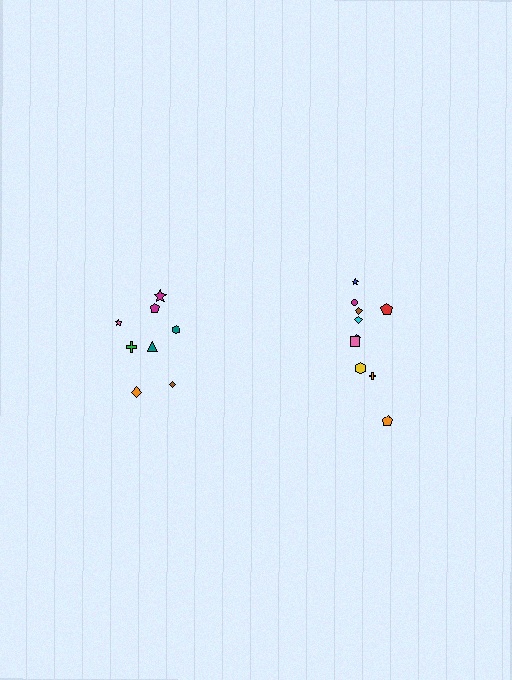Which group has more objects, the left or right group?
The right group.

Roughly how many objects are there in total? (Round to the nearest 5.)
Roughly 20 objects in total.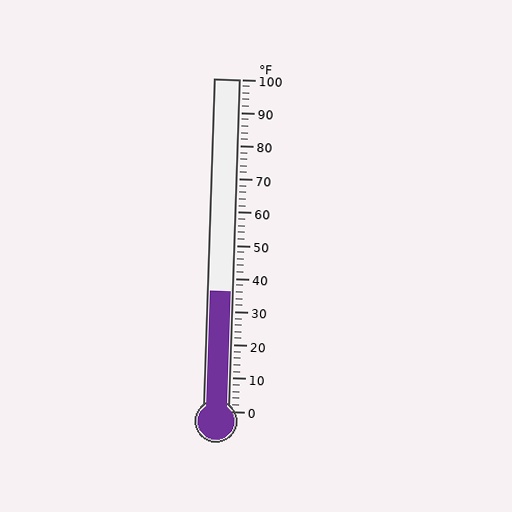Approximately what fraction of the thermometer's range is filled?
The thermometer is filled to approximately 35% of its range.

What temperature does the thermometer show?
The thermometer shows approximately 36°F.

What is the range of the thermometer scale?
The thermometer scale ranges from 0°F to 100°F.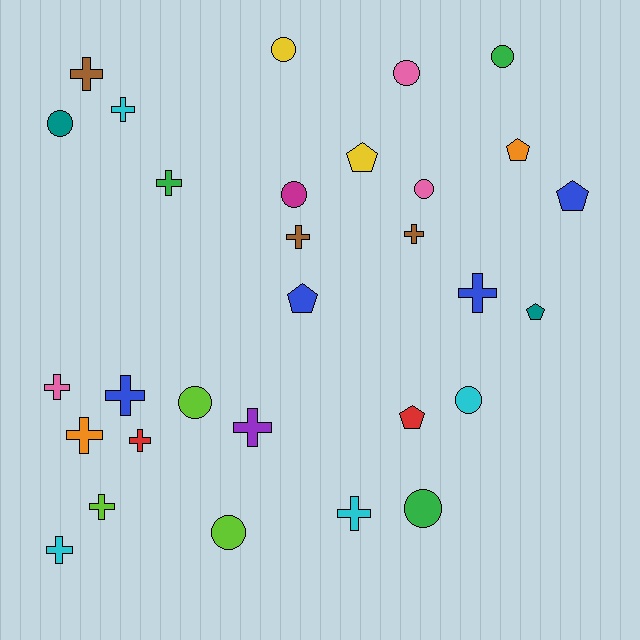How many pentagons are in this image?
There are 6 pentagons.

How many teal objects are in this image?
There are 2 teal objects.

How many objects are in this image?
There are 30 objects.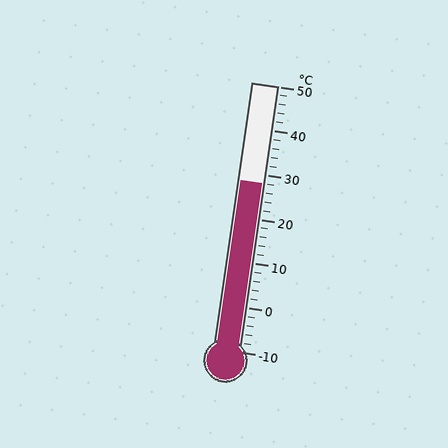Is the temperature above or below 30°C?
The temperature is below 30°C.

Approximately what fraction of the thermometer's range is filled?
The thermometer is filled to approximately 65% of its range.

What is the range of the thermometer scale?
The thermometer scale ranges from -10°C to 50°C.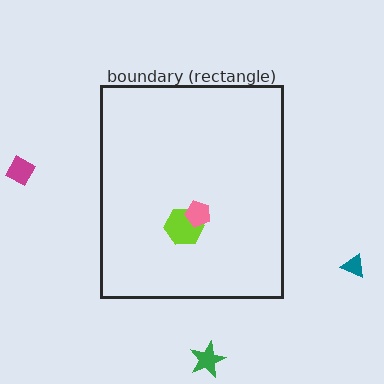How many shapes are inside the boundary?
2 inside, 3 outside.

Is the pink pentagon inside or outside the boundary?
Inside.